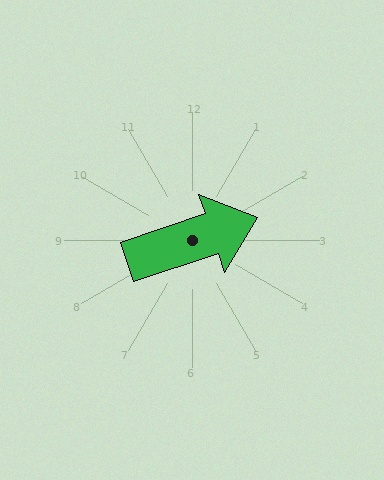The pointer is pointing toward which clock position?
Roughly 2 o'clock.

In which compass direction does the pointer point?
East.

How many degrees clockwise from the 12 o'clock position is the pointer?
Approximately 71 degrees.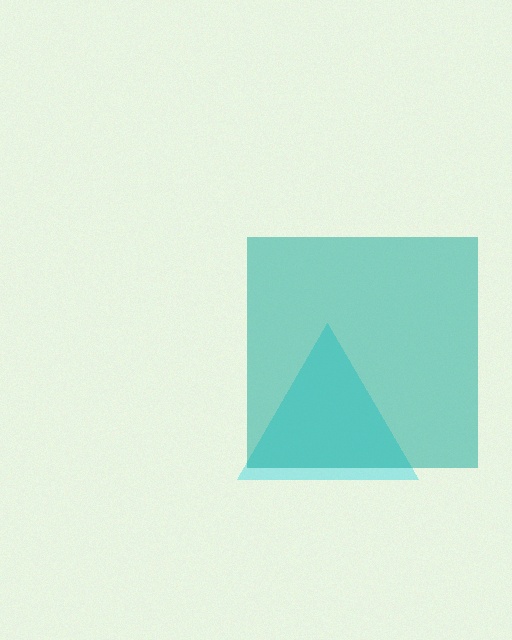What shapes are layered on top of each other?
The layered shapes are: a cyan triangle, a teal square.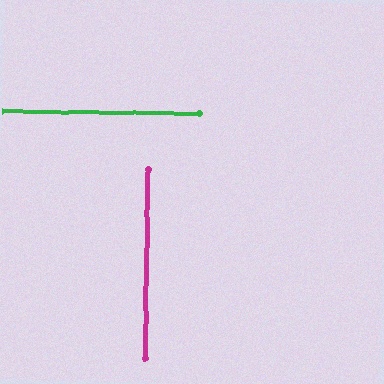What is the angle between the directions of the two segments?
Approximately 90 degrees.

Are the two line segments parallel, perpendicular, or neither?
Perpendicular — they meet at approximately 90°.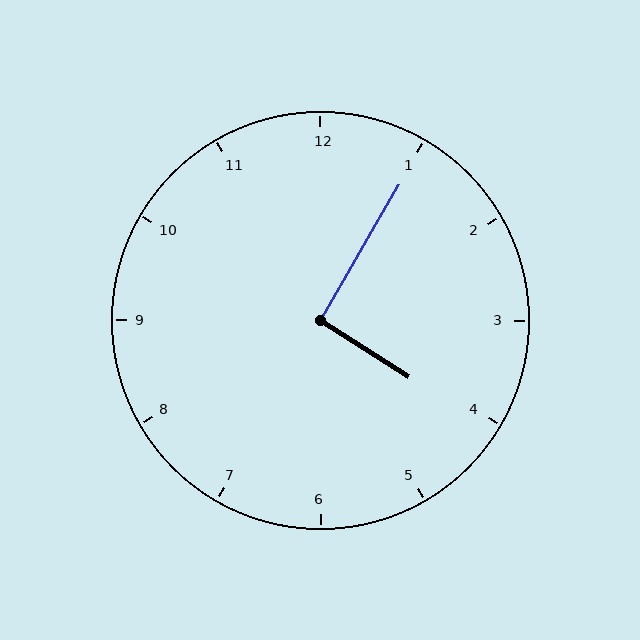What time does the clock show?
4:05.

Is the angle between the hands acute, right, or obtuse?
It is right.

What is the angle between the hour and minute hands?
Approximately 92 degrees.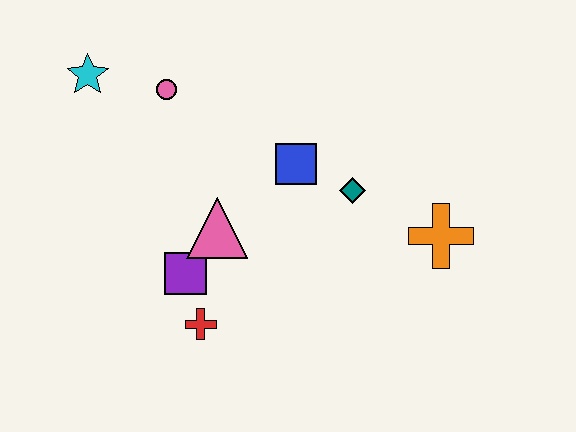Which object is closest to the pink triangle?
The purple square is closest to the pink triangle.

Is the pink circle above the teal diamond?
Yes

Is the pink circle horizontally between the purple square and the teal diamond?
No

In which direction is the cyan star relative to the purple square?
The cyan star is above the purple square.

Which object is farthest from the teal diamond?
The cyan star is farthest from the teal diamond.